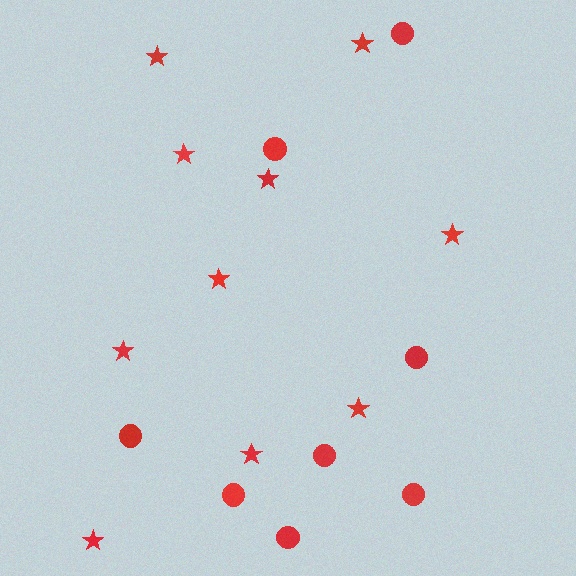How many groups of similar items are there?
There are 2 groups: one group of circles (8) and one group of stars (10).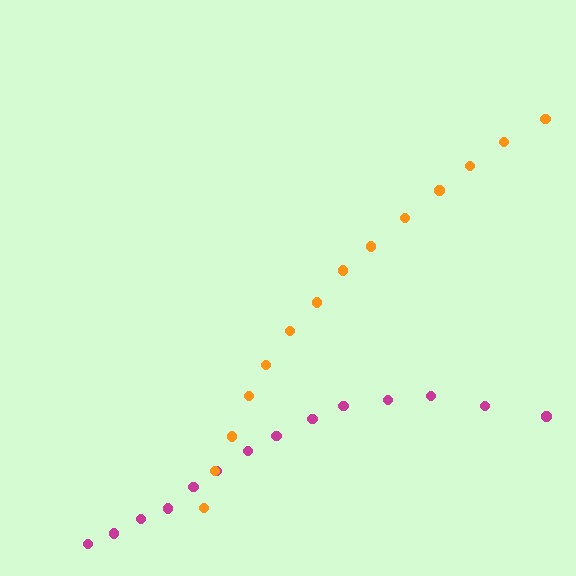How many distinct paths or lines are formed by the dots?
There are 2 distinct paths.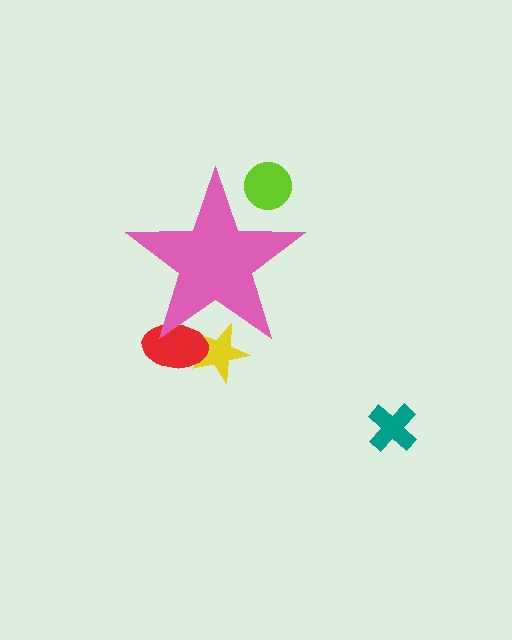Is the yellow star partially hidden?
Yes, the yellow star is partially hidden behind the pink star.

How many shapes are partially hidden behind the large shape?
3 shapes are partially hidden.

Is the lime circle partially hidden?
Yes, the lime circle is partially hidden behind the pink star.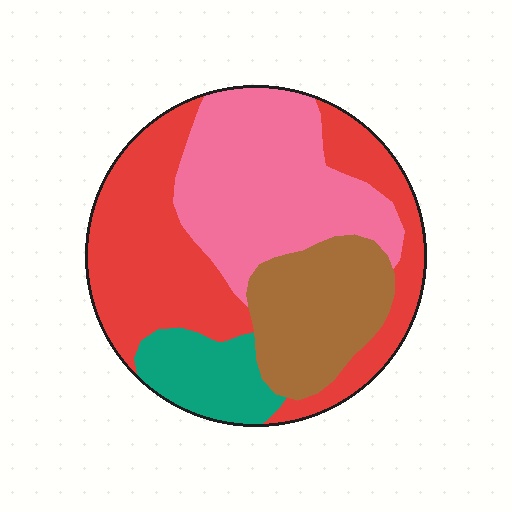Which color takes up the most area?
Red, at roughly 40%.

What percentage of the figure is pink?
Pink covers around 30% of the figure.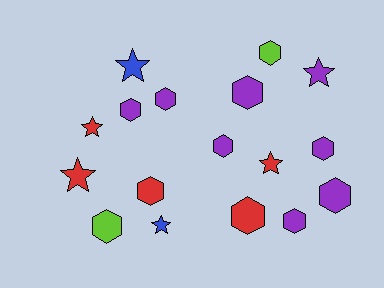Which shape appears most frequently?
Hexagon, with 11 objects.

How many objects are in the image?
There are 17 objects.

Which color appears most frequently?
Purple, with 8 objects.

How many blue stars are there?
There are 2 blue stars.